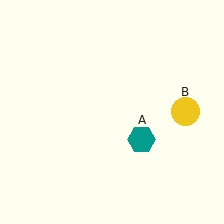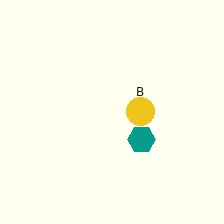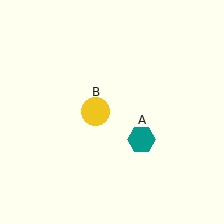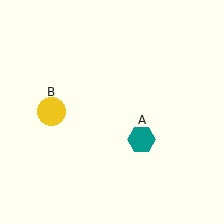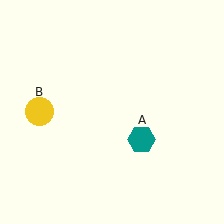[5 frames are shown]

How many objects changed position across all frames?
1 object changed position: yellow circle (object B).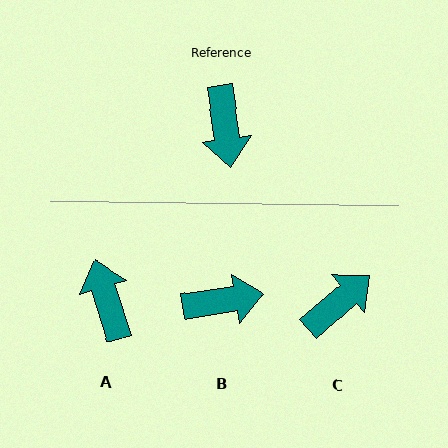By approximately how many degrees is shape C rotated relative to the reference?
Approximately 123 degrees counter-clockwise.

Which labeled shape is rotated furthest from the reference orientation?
A, about 170 degrees away.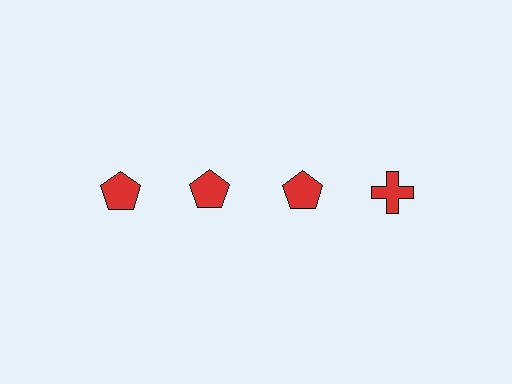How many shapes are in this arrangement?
There are 4 shapes arranged in a grid pattern.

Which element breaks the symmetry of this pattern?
The red cross in the top row, second from right column breaks the symmetry. All other shapes are red pentagons.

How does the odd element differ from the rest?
It has a different shape: cross instead of pentagon.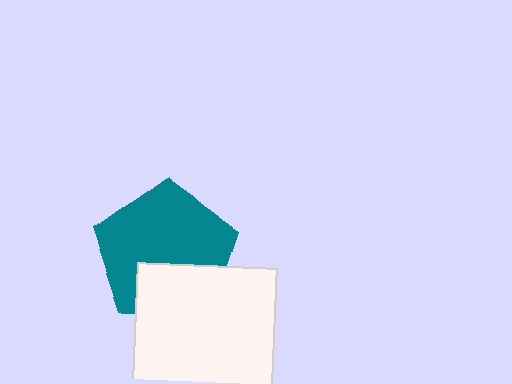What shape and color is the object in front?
The object in front is a white rectangle.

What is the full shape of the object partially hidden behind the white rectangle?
The partially hidden object is a teal pentagon.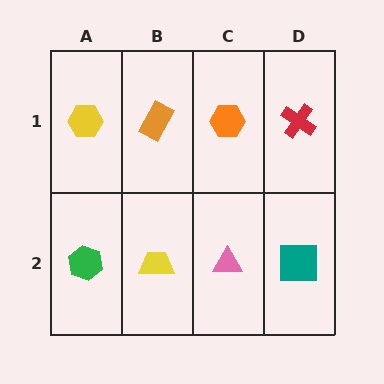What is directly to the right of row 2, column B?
A pink triangle.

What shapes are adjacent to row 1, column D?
A teal square (row 2, column D), an orange hexagon (row 1, column C).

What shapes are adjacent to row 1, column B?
A yellow trapezoid (row 2, column B), a yellow hexagon (row 1, column A), an orange hexagon (row 1, column C).